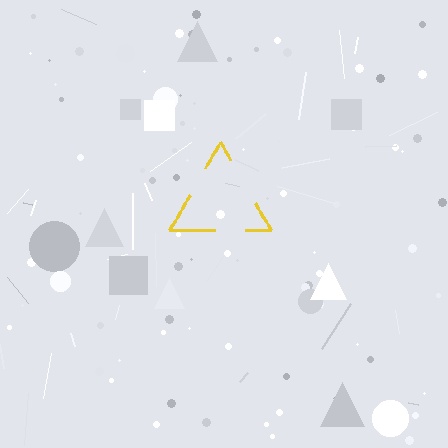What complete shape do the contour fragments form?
The contour fragments form a triangle.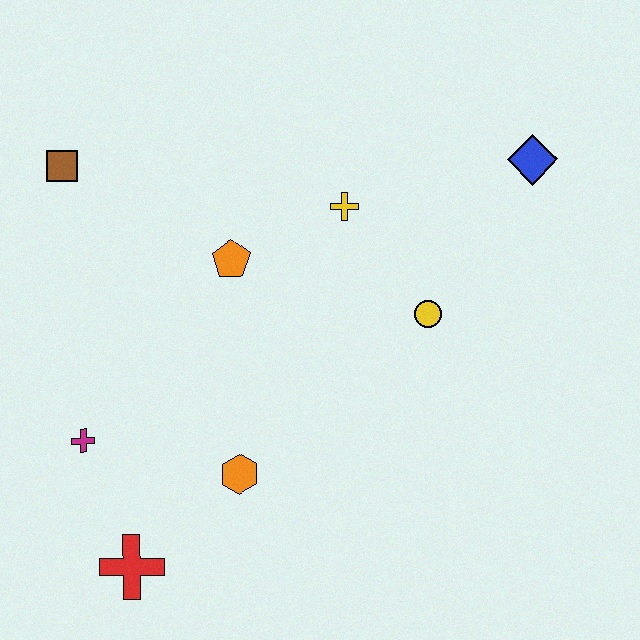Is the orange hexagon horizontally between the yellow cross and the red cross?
Yes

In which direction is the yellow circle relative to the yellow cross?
The yellow circle is below the yellow cross.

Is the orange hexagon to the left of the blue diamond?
Yes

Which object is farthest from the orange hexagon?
The blue diamond is farthest from the orange hexagon.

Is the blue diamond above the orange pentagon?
Yes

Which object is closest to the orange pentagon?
The yellow cross is closest to the orange pentagon.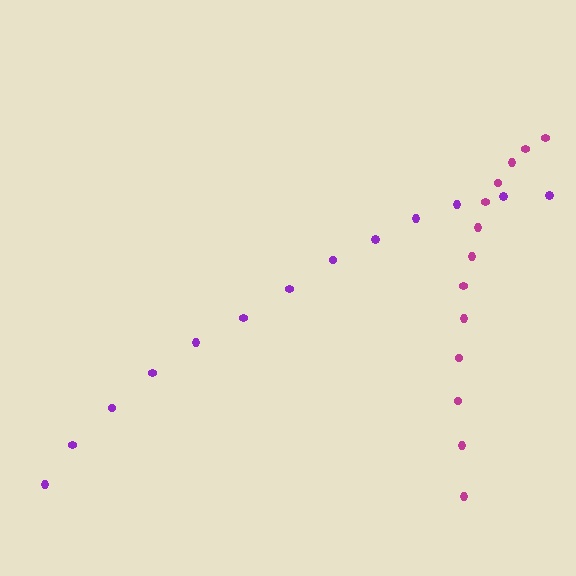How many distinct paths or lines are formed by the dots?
There are 2 distinct paths.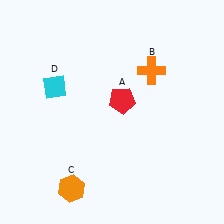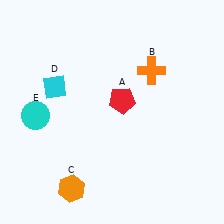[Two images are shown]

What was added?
A cyan circle (E) was added in Image 2.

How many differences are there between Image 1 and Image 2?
There is 1 difference between the two images.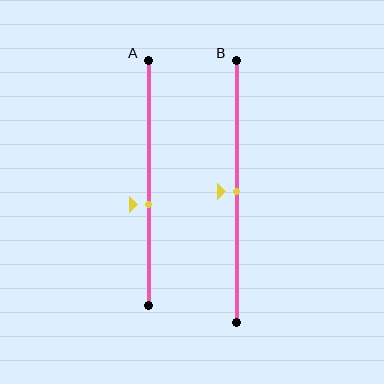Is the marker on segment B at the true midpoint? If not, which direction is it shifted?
Yes, the marker on segment B is at the true midpoint.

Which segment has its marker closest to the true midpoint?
Segment B has its marker closest to the true midpoint.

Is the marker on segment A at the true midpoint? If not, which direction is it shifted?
No, the marker on segment A is shifted downward by about 9% of the segment length.